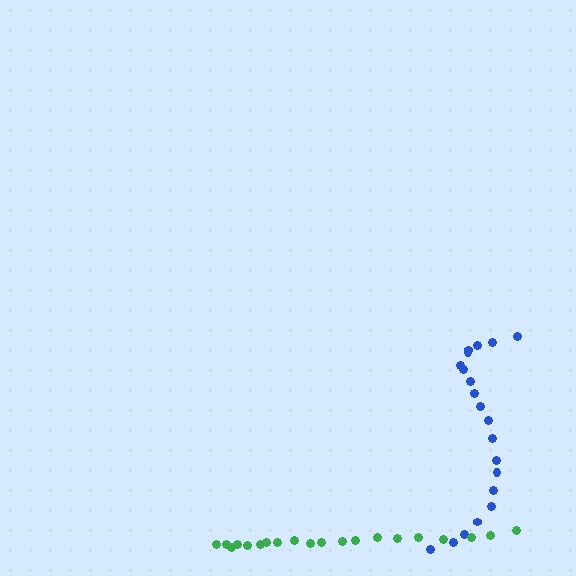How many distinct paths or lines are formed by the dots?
There are 2 distinct paths.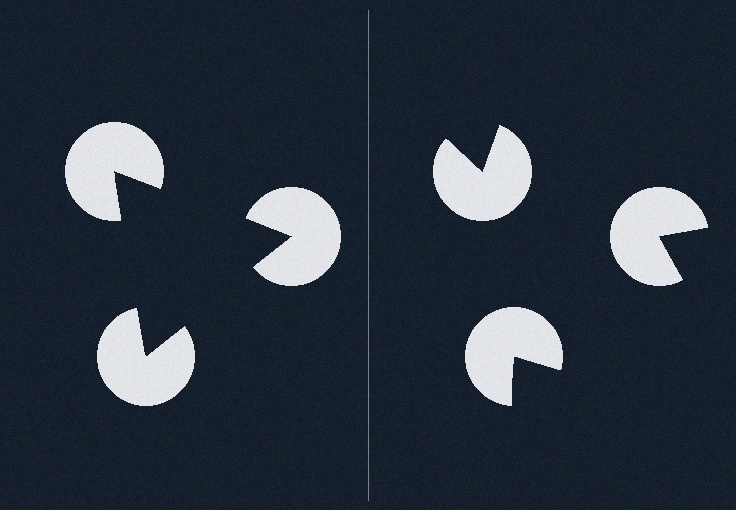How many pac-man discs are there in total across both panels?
6 — 3 on each side.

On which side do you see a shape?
An illusory triangle appears on the left side. On the right side the wedge cuts are rotated, so no coherent shape forms.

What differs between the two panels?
The pac-man discs are positioned identically on both sides; only the wedge orientations differ. On the left they align to a triangle; on the right they are misaligned.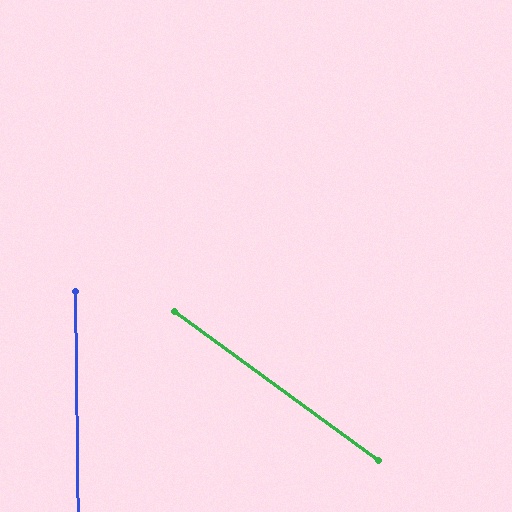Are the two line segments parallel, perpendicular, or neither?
Neither parallel nor perpendicular — they differ by about 53°.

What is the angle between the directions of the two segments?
Approximately 53 degrees.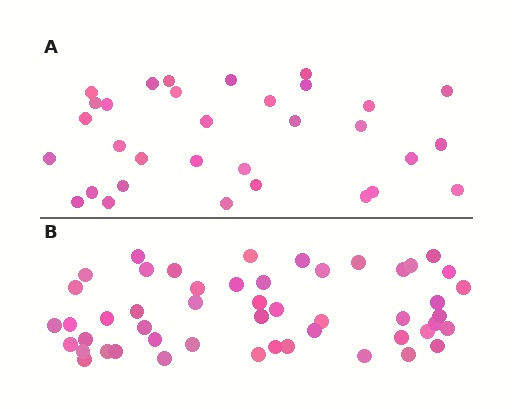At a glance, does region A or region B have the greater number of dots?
Region B (the bottom region) has more dots.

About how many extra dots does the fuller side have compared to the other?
Region B has approximately 20 more dots than region A.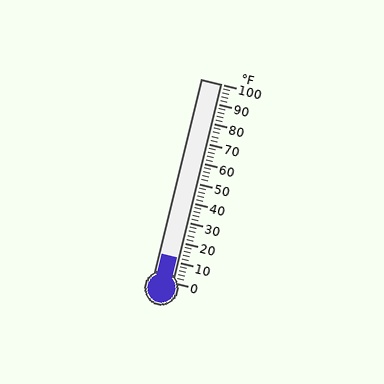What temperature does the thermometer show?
The thermometer shows approximately 12°F.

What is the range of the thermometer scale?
The thermometer scale ranges from 0°F to 100°F.